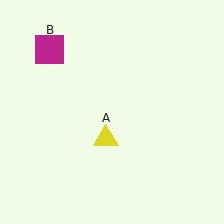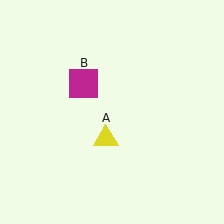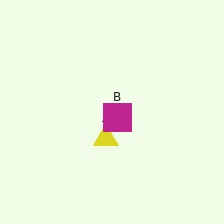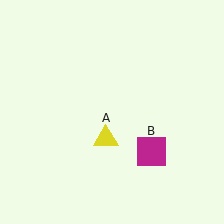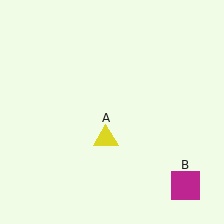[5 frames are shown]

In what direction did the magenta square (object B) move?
The magenta square (object B) moved down and to the right.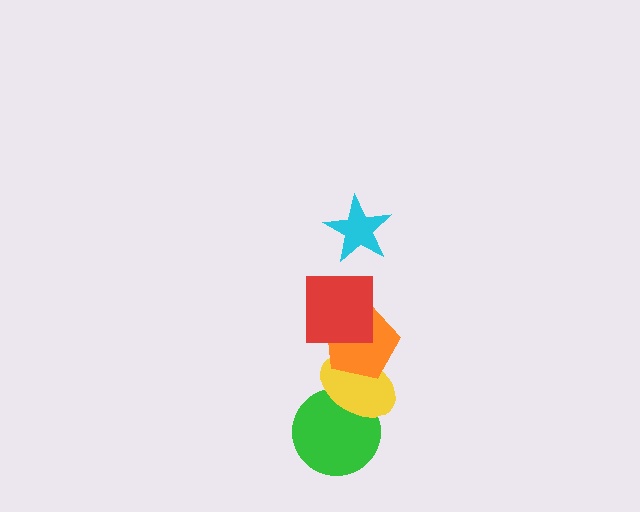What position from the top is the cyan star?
The cyan star is 1st from the top.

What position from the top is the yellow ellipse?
The yellow ellipse is 4th from the top.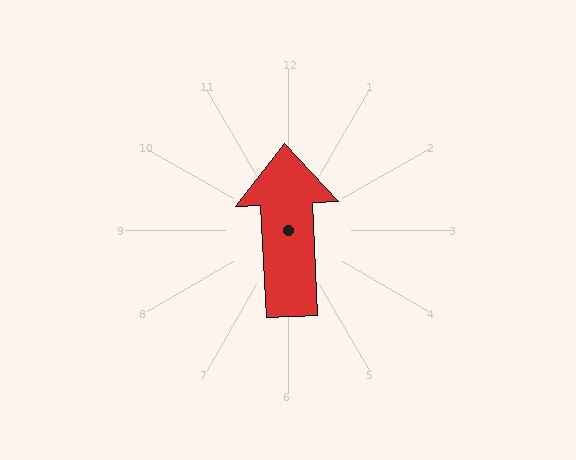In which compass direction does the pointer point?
North.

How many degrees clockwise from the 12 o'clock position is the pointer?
Approximately 357 degrees.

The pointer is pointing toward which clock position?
Roughly 12 o'clock.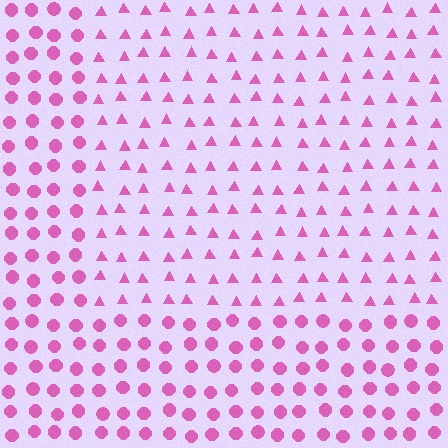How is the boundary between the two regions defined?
The boundary is defined by a change in element shape: triangles inside vs. circles outside. All elements share the same color and spacing.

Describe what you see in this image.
The image is filled with small pink elements arranged in a uniform grid. A rectangle-shaped region contains triangles, while the surrounding area contains circles. The boundary is defined purely by the change in element shape.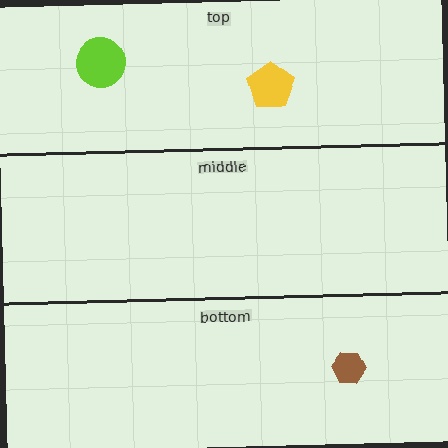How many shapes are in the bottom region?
1.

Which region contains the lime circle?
The top region.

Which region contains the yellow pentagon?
The top region.